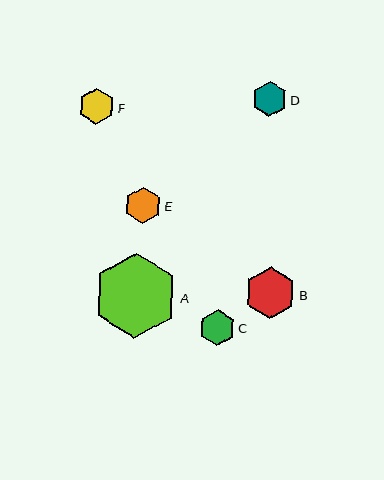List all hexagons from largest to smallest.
From largest to smallest: A, B, E, F, C, D.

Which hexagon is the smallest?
Hexagon D is the smallest with a size of approximately 35 pixels.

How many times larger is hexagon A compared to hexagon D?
Hexagon A is approximately 2.4 times the size of hexagon D.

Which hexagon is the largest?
Hexagon A is the largest with a size of approximately 85 pixels.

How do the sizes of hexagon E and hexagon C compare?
Hexagon E and hexagon C are approximately the same size.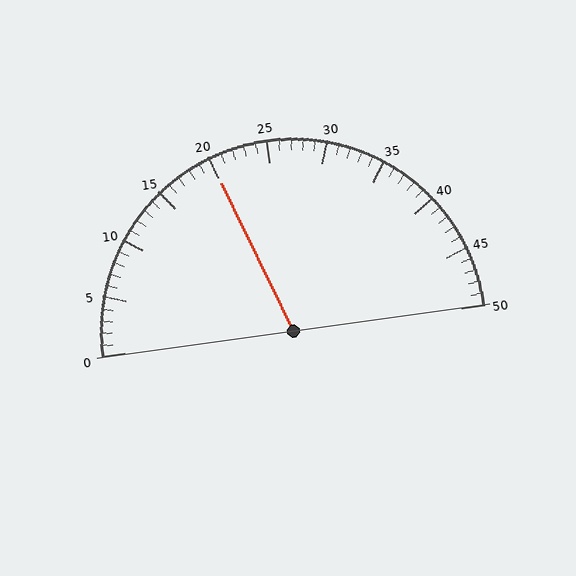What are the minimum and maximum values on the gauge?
The gauge ranges from 0 to 50.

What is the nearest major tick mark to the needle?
The nearest major tick mark is 20.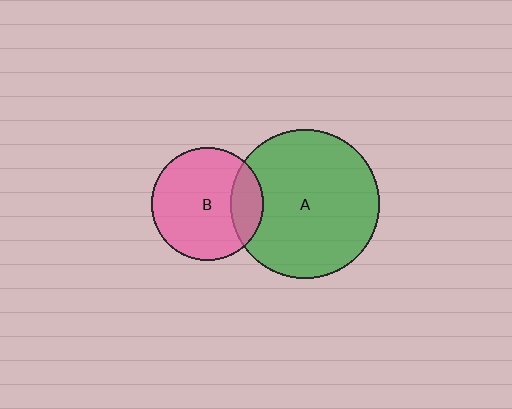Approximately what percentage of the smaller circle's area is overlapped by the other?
Approximately 20%.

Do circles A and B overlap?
Yes.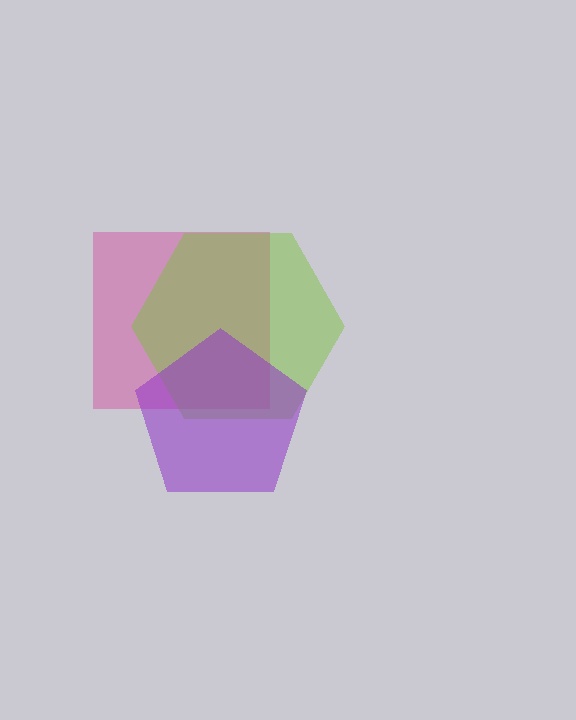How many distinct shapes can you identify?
There are 3 distinct shapes: a magenta square, a lime hexagon, a purple pentagon.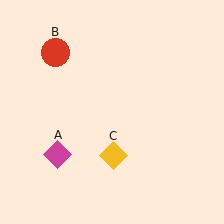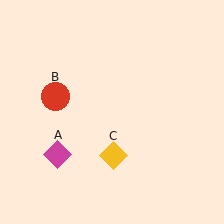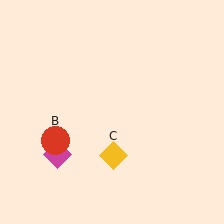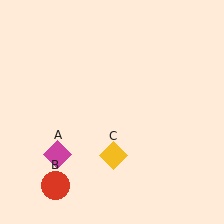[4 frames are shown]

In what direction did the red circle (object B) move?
The red circle (object B) moved down.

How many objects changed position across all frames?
1 object changed position: red circle (object B).